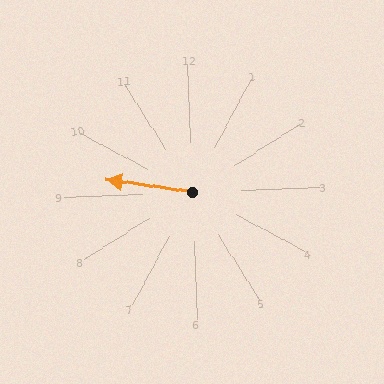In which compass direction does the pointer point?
West.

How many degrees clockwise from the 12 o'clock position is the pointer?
Approximately 280 degrees.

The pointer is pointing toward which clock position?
Roughly 9 o'clock.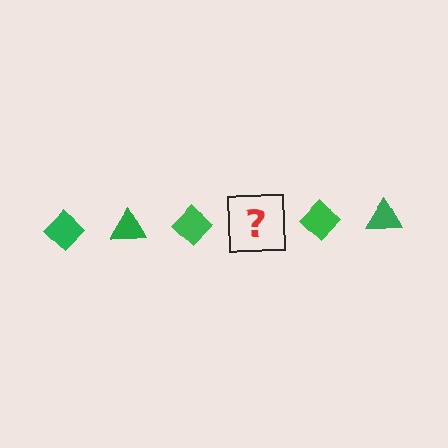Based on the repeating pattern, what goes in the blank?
The blank should be a green triangle.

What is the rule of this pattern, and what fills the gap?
The rule is that the pattern cycles through diamond, triangle shapes in green. The gap should be filled with a green triangle.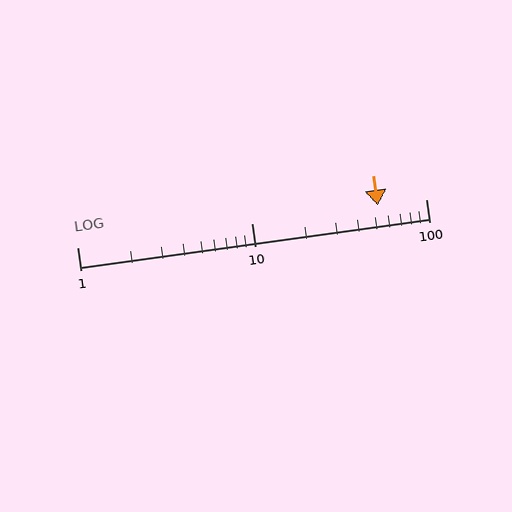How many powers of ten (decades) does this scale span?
The scale spans 2 decades, from 1 to 100.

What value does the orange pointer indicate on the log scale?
The pointer indicates approximately 53.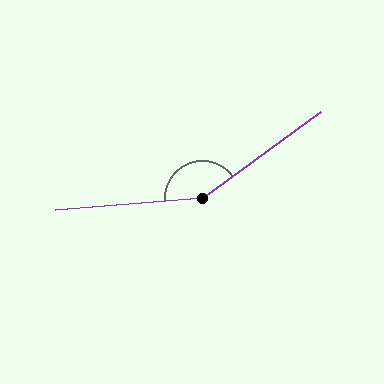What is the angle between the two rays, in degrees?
Approximately 149 degrees.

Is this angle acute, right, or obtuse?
It is obtuse.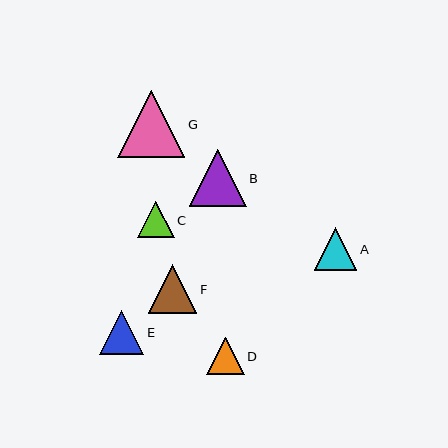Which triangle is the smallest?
Triangle C is the smallest with a size of approximately 37 pixels.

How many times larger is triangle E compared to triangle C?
Triangle E is approximately 1.2 times the size of triangle C.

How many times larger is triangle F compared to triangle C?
Triangle F is approximately 1.3 times the size of triangle C.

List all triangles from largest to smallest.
From largest to smallest: G, B, F, E, A, D, C.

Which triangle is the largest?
Triangle G is the largest with a size of approximately 67 pixels.